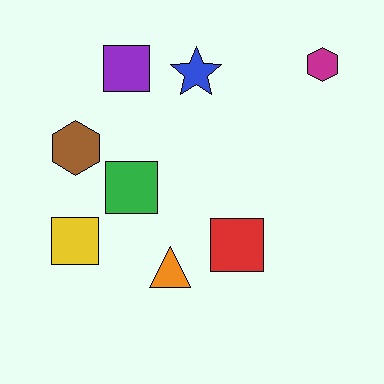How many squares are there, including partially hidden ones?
There are 4 squares.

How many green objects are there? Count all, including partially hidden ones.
There is 1 green object.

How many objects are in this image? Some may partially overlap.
There are 8 objects.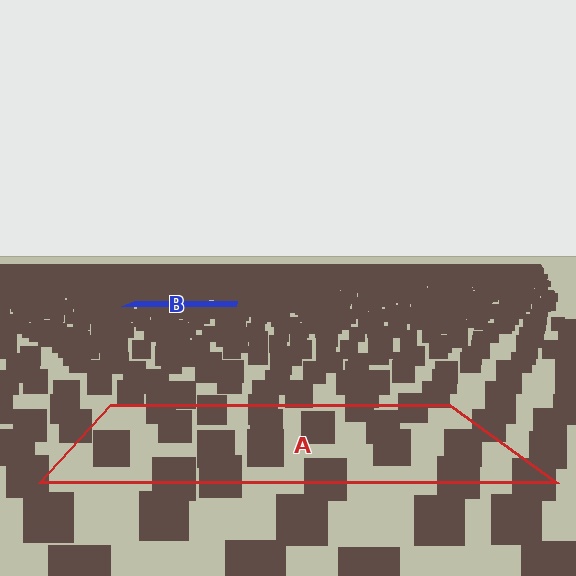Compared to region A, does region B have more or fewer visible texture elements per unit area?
Region B has more texture elements per unit area — they are packed more densely because it is farther away.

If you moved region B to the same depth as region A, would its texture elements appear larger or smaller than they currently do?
They would appear larger. At a closer depth, the same texture elements are projected at a bigger on-screen size.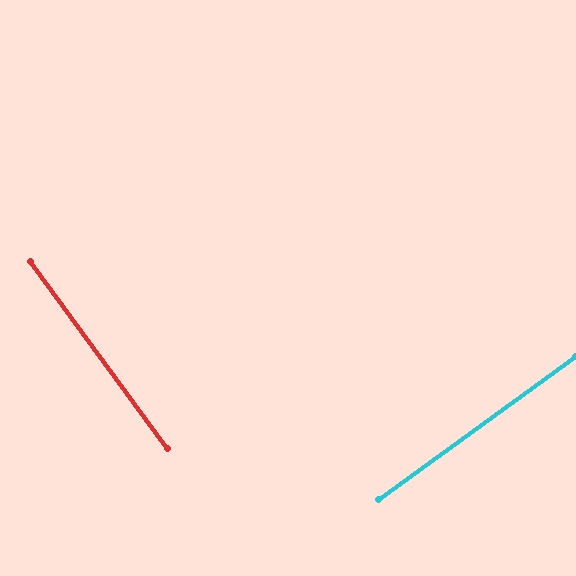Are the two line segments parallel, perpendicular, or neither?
Perpendicular — they meet at approximately 90°.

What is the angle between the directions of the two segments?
Approximately 90 degrees.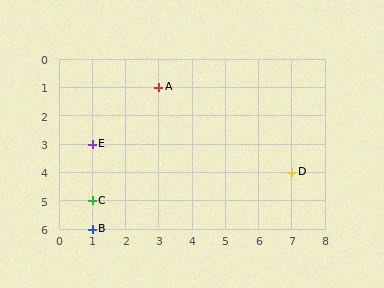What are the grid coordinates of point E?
Point E is at grid coordinates (1, 3).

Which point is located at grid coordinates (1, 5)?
Point C is at (1, 5).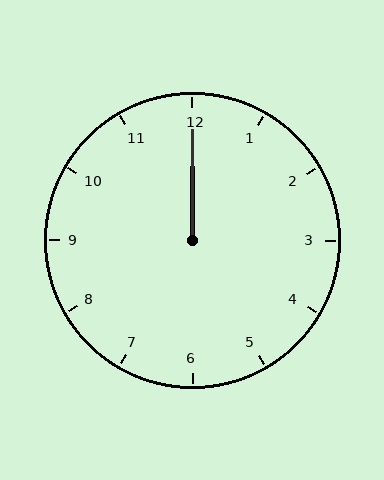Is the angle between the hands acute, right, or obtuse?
It is acute.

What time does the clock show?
12:00.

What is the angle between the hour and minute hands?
Approximately 0 degrees.